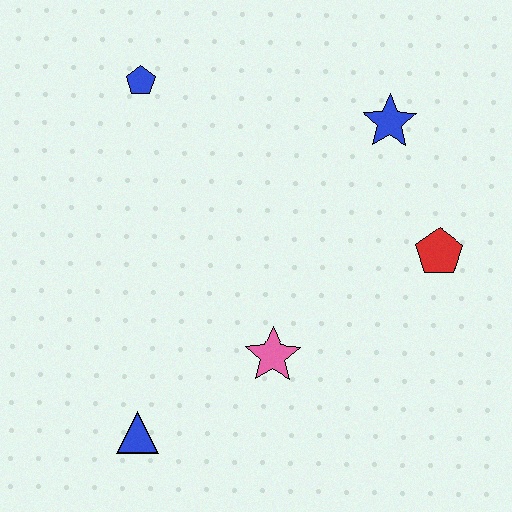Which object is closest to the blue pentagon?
The blue star is closest to the blue pentagon.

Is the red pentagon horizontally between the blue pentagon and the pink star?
No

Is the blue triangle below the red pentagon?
Yes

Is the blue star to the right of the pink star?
Yes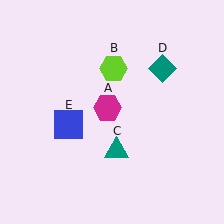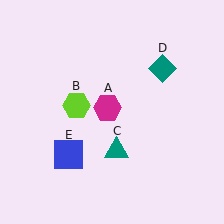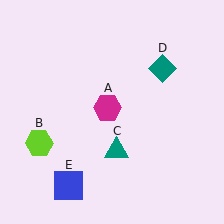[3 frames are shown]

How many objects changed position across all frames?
2 objects changed position: lime hexagon (object B), blue square (object E).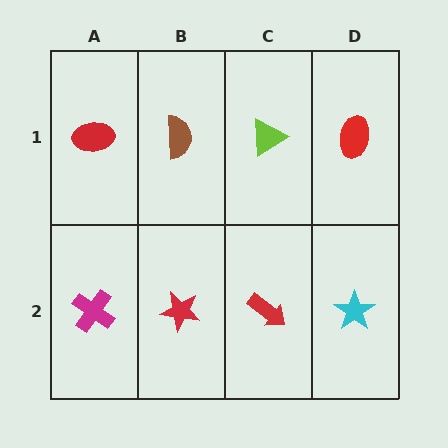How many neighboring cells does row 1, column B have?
3.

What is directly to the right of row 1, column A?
A brown semicircle.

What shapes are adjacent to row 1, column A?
A magenta cross (row 2, column A), a brown semicircle (row 1, column B).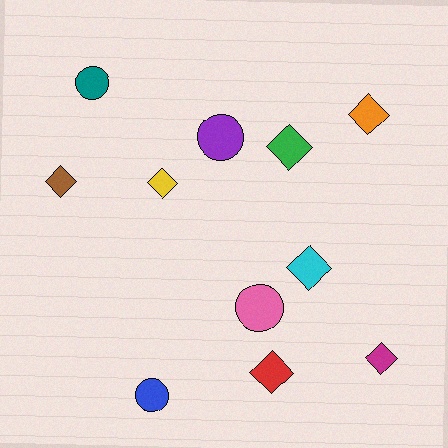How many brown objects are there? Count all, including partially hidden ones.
There is 1 brown object.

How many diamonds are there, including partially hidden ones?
There are 7 diamonds.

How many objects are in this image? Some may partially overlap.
There are 11 objects.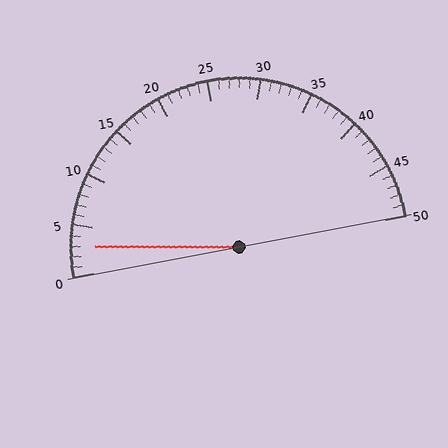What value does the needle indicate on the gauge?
The needle indicates approximately 3.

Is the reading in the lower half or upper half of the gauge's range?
The reading is in the lower half of the range (0 to 50).